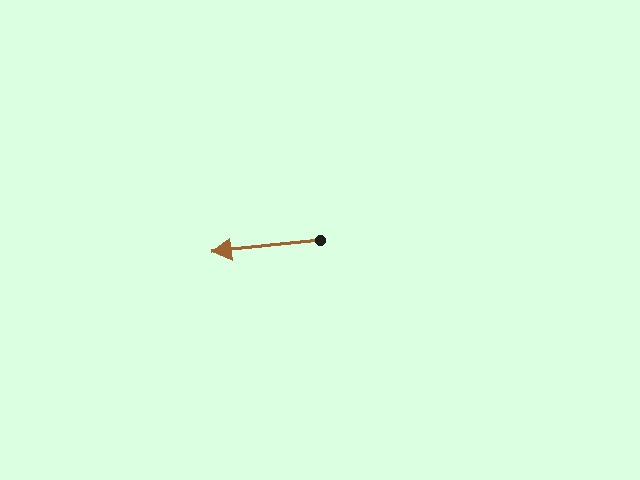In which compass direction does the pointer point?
West.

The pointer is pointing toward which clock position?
Roughly 9 o'clock.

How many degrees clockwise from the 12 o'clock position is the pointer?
Approximately 264 degrees.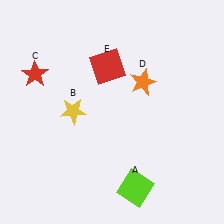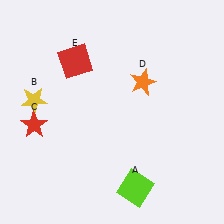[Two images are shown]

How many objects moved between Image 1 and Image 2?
3 objects moved between the two images.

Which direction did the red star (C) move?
The red star (C) moved down.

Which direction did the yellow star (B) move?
The yellow star (B) moved left.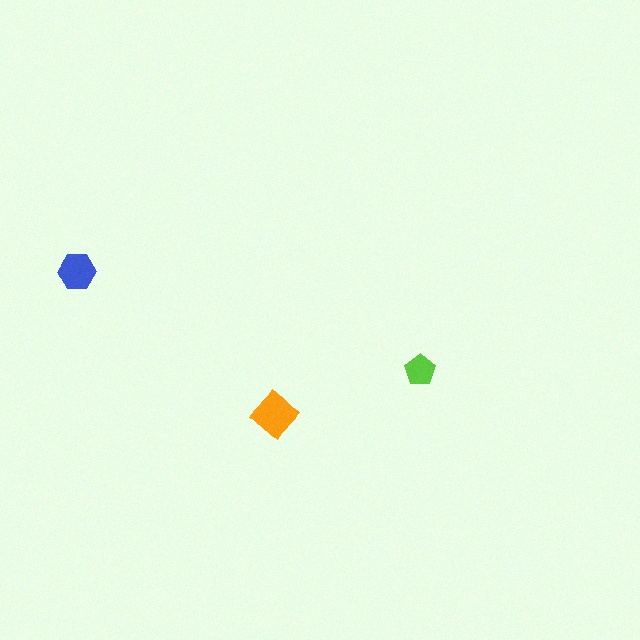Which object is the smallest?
The lime pentagon.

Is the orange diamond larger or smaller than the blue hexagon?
Larger.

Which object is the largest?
The orange diamond.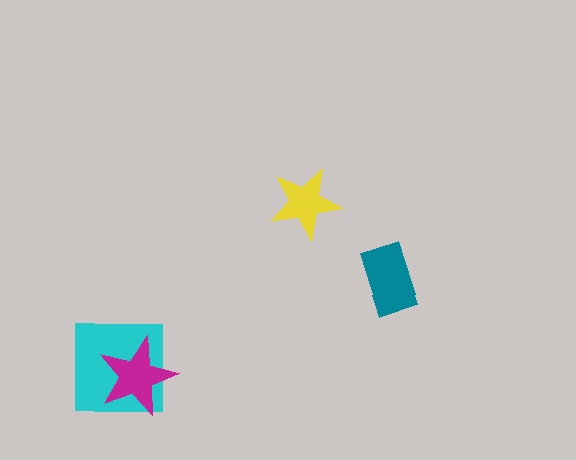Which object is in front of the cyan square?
The magenta star is in front of the cyan square.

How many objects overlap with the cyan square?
1 object overlaps with the cyan square.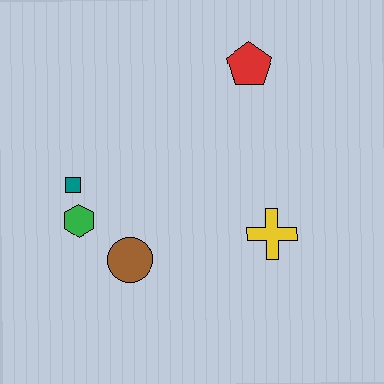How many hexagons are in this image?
There is 1 hexagon.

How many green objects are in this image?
There is 1 green object.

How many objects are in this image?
There are 5 objects.